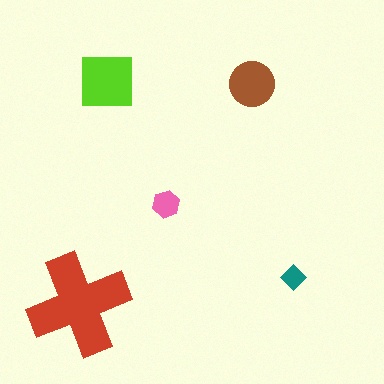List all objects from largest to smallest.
The red cross, the lime square, the brown circle, the pink hexagon, the teal diamond.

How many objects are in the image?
There are 5 objects in the image.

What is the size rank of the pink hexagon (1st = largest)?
4th.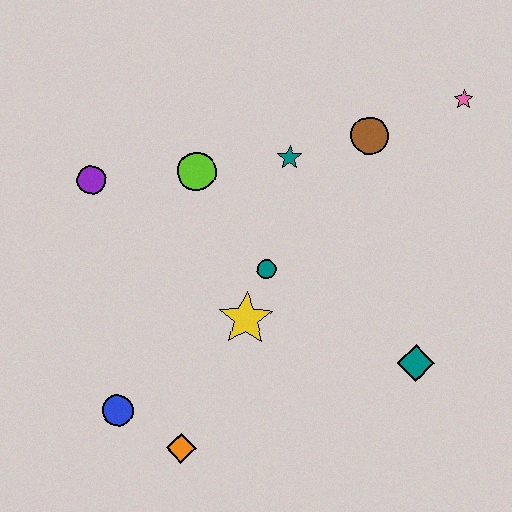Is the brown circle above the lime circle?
Yes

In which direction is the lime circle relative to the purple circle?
The lime circle is to the right of the purple circle.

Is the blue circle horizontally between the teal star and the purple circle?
Yes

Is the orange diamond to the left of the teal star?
Yes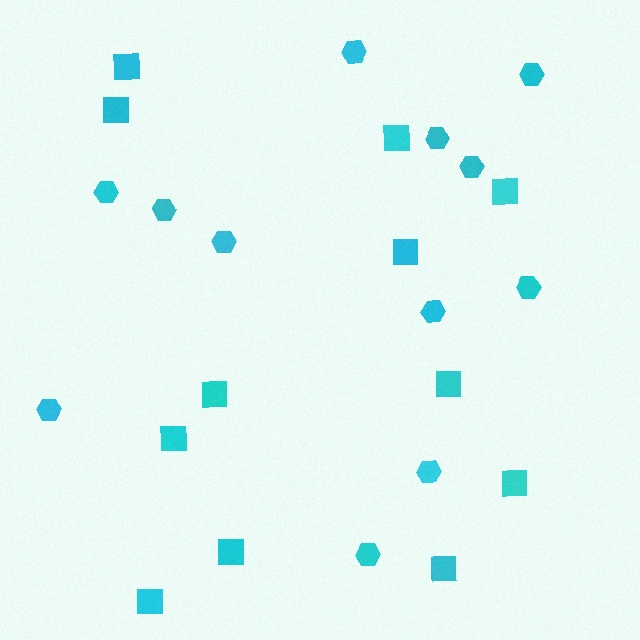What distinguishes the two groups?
There are 2 groups: one group of squares (12) and one group of hexagons (12).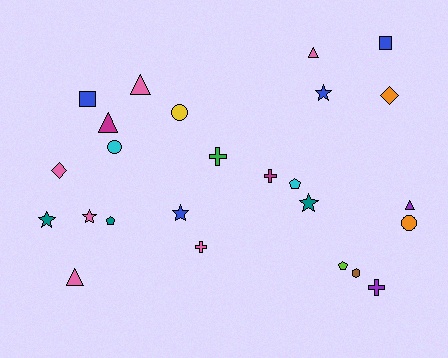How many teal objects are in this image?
There are 3 teal objects.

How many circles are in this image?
There are 3 circles.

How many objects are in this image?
There are 25 objects.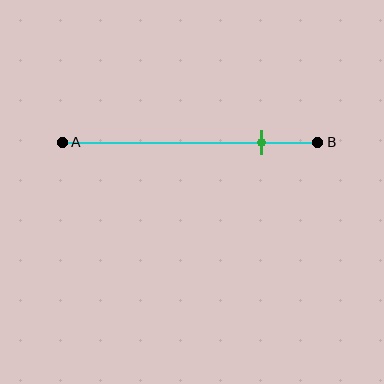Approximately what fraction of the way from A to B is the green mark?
The green mark is approximately 80% of the way from A to B.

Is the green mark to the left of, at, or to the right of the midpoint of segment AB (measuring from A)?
The green mark is to the right of the midpoint of segment AB.